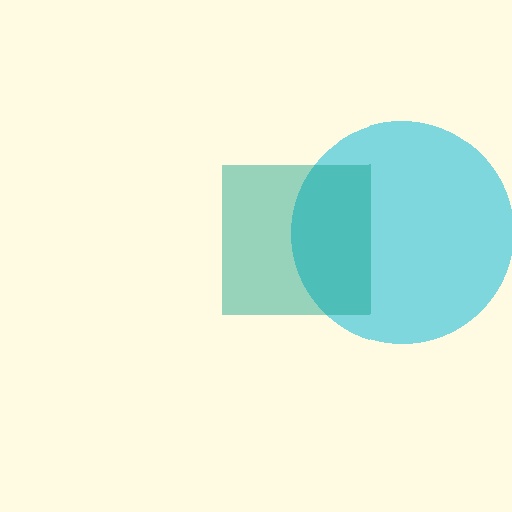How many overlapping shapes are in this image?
There are 2 overlapping shapes in the image.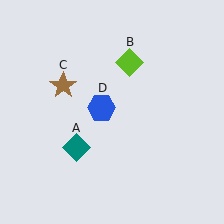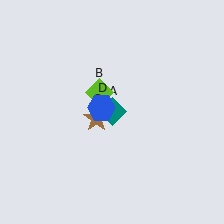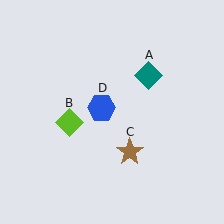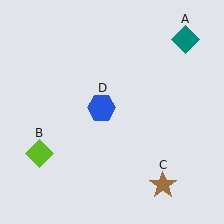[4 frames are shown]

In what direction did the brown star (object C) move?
The brown star (object C) moved down and to the right.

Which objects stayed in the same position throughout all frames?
Blue hexagon (object D) remained stationary.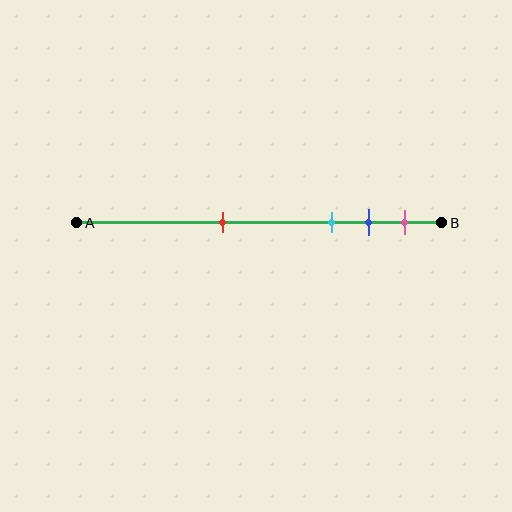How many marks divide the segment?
There are 4 marks dividing the segment.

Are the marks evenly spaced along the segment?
No, the marks are not evenly spaced.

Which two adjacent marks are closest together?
The blue and pink marks are the closest adjacent pair.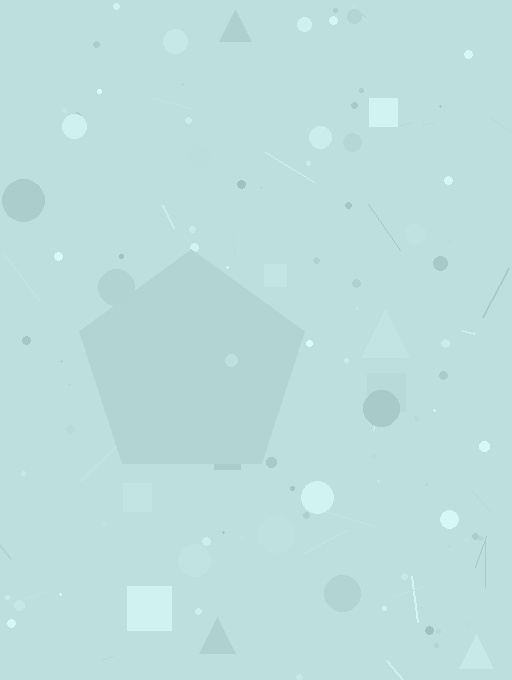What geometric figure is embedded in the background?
A pentagon is embedded in the background.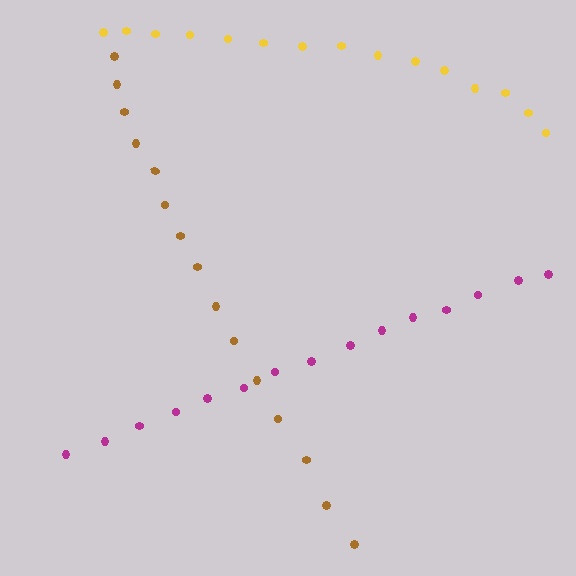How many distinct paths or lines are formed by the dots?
There are 3 distinct paths.